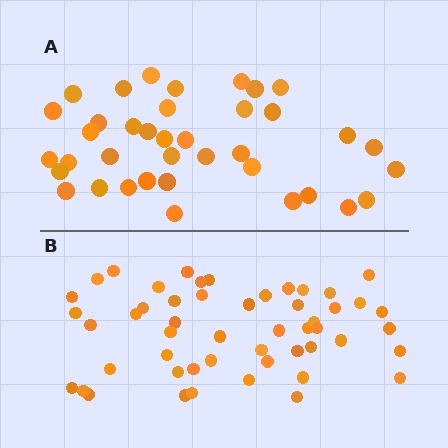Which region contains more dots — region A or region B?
Region B (the bottom region) has more dots.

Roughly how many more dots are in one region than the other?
Region B has approximately 15 more dots than region A.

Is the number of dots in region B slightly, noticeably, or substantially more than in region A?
Region B has noticeably more, but not dramatically so. The ratio is roughly 1.3 to 1.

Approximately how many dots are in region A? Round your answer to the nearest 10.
About 40 dots. (The exact count is 38, which rounds to 40.)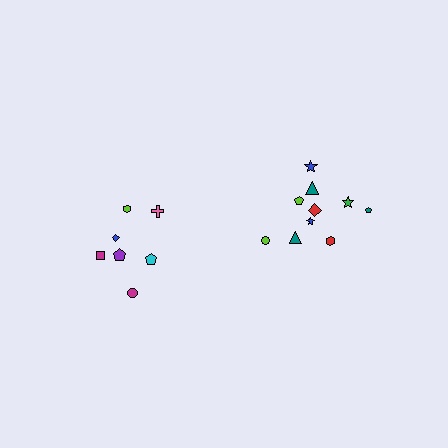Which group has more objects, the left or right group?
The right group.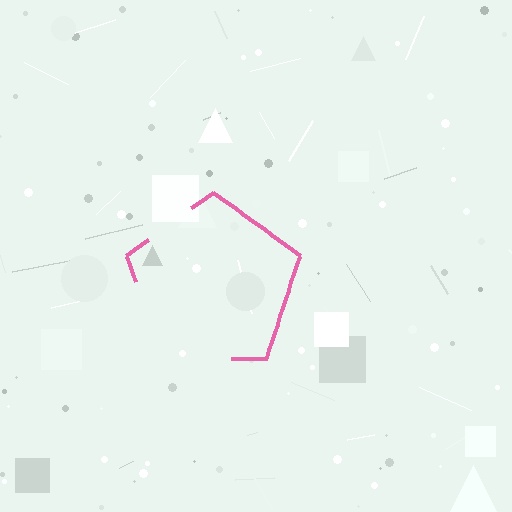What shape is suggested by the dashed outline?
The dashed outline suggests a pentagon.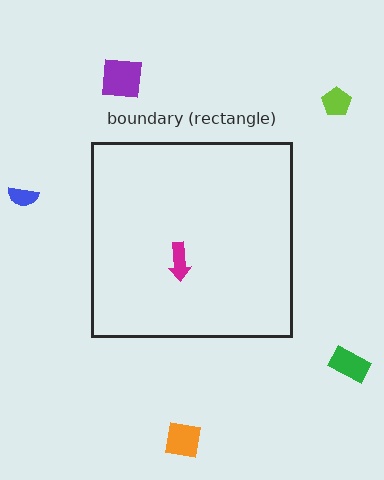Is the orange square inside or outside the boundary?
Outside.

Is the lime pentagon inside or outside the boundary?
Outside.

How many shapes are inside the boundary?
1 inside, 5 outside.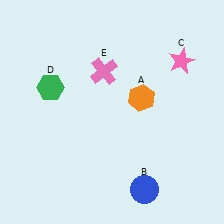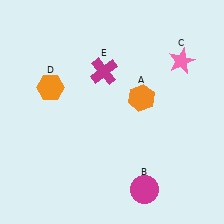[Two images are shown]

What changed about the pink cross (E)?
In Image 1, E is pink. In Image 2, it changed to magenta.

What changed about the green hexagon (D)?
In Image 1, D is green. In Image 2, it changed to orange.